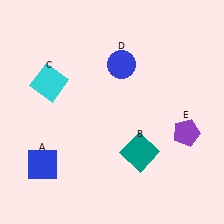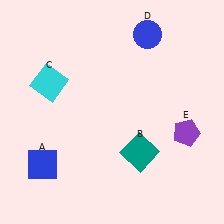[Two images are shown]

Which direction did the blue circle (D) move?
The blue circle (D) moved up.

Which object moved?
The blue circle (D) moved up.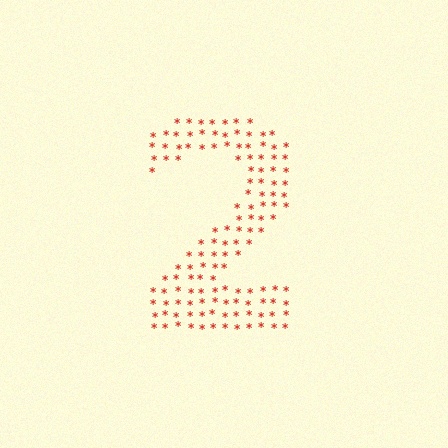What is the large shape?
The large shape is the digit 2.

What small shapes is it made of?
It is made of small asterisks.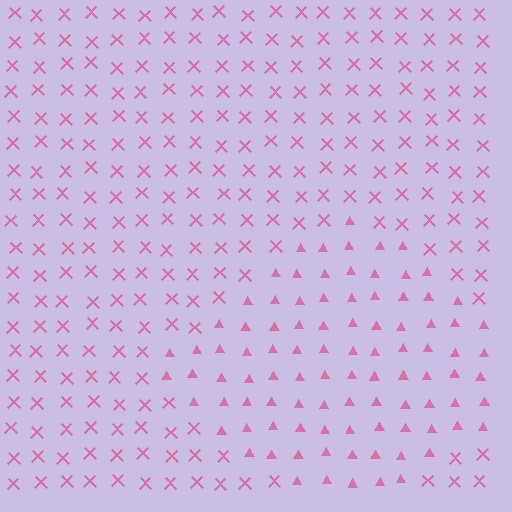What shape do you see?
I see a diamond.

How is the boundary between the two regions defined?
The boundary is defined by a change in element shape: triangles inside vs. X marks outside. All elements share the same color and spacing.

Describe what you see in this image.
The image is filled with small pink elements arranged in a uniform grid. A diamond-shaped region contains triangles, while the surrounding area contains X marks. The boundary is defined purely by the change in element shape.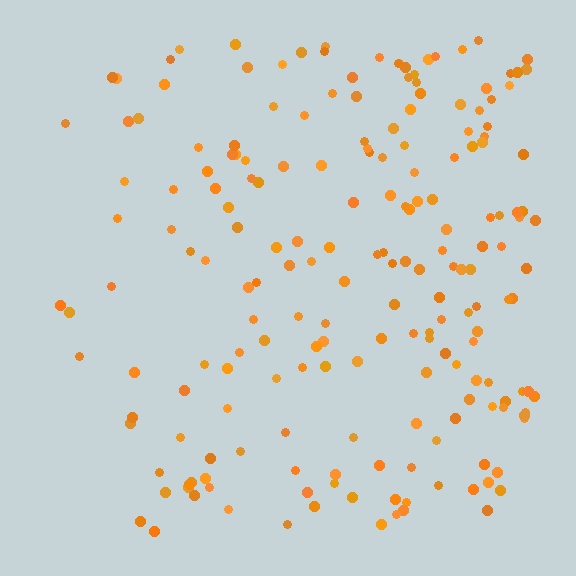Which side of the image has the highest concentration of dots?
The right.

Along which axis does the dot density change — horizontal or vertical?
Horizontal.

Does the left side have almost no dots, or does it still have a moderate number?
Still a moderate number, just noticeably fewer than the right.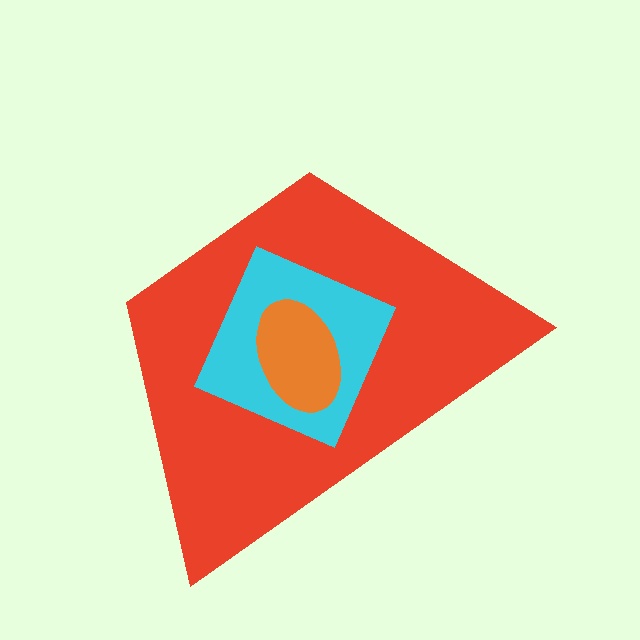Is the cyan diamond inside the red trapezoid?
Yes.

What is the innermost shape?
The orange ellipse.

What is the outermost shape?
The red trapezoid.